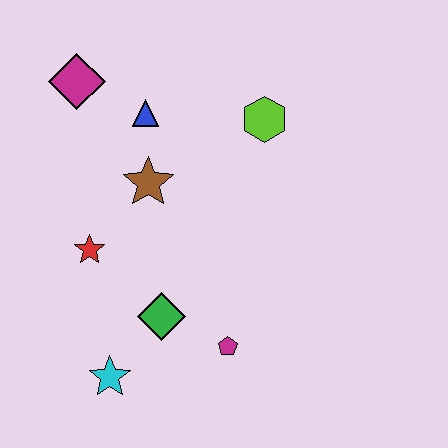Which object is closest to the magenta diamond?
The blue triangle is closest to the magenta diamond.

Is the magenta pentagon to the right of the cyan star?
Yes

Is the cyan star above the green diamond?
No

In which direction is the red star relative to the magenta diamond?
The red star is below the magenta diamond.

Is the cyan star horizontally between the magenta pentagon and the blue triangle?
No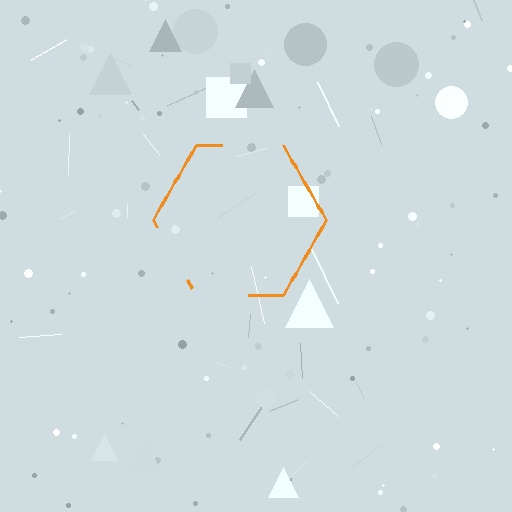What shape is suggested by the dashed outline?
The dashed outline suggests a hexagon.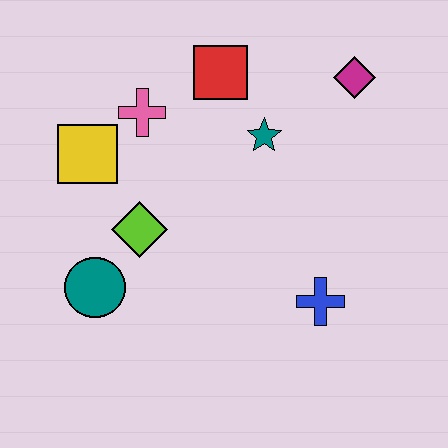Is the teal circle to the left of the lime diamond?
Yes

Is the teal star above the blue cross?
Yes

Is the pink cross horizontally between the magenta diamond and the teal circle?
Yes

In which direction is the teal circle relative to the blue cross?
The teal circle is to the left of the blue cross.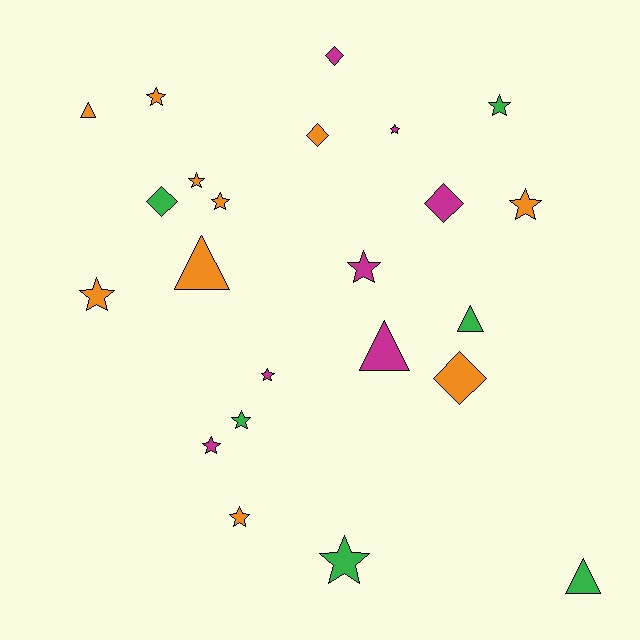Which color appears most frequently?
Orange, with 10 objects.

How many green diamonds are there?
There is 1 green diamond.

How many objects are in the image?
There are 23 objects.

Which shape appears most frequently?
Star, with 13 objects.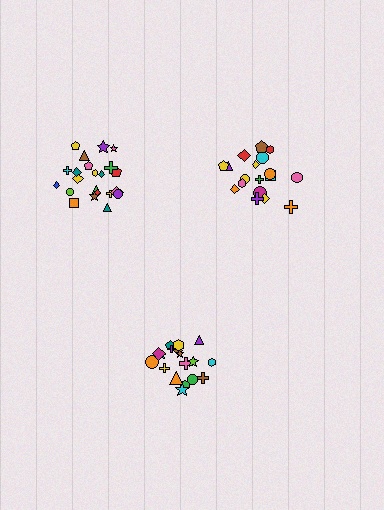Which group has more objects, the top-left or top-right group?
The top-left group.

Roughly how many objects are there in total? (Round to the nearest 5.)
Roughly 60 objects in total.